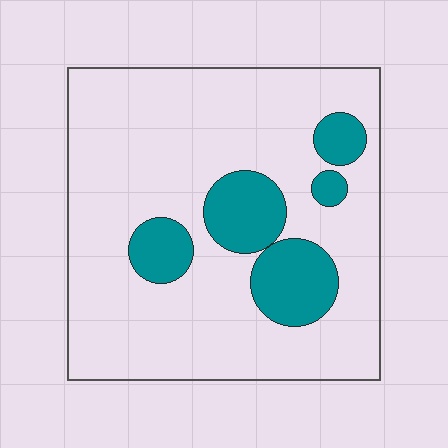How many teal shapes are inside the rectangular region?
5.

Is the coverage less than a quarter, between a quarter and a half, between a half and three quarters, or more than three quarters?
Less than a quarter.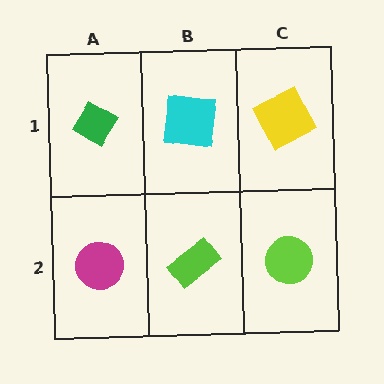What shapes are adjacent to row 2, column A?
A green diamond (row 1, column A), a lime rectangle (row 2, column B).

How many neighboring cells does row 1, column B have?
3.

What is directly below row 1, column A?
A magenta circle.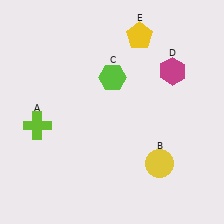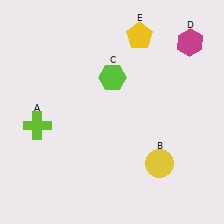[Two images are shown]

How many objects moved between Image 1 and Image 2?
1 object moved between the two images.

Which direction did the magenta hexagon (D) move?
The magenta hexagon (D) moved up.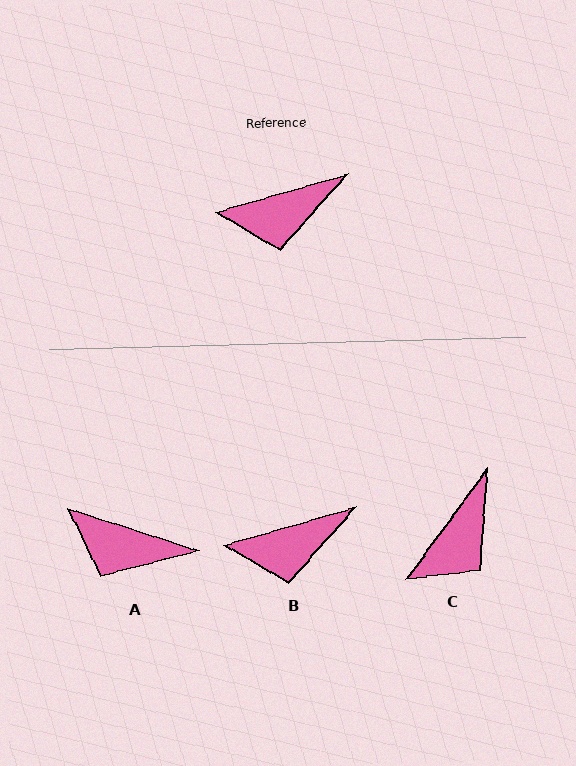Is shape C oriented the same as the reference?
No, it is off by about 38 degrees.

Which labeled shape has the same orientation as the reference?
B.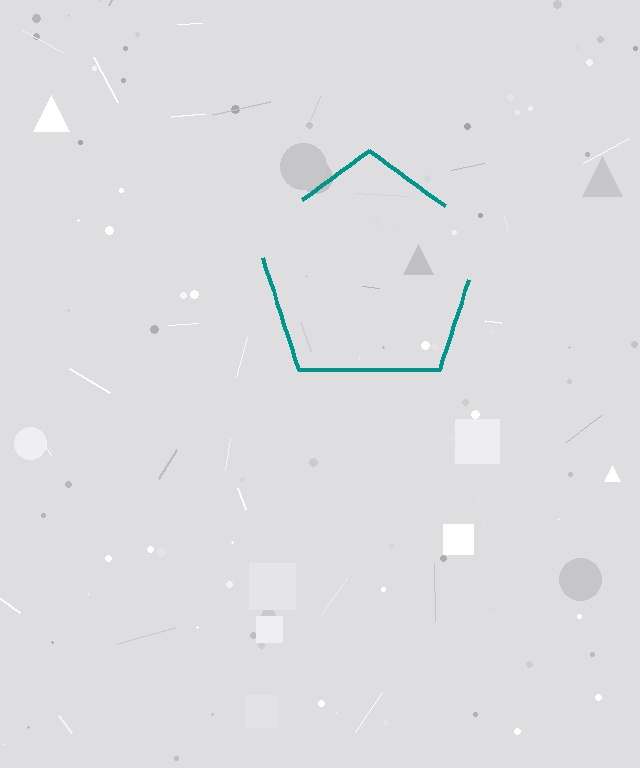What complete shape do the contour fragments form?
The contour fragments form a pentagon.